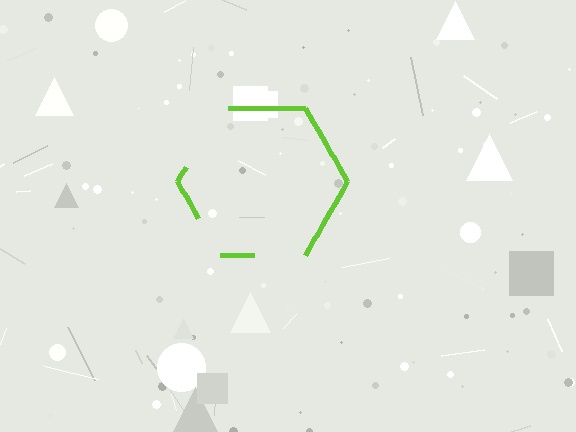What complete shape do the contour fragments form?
The contour fragments form a hexagon.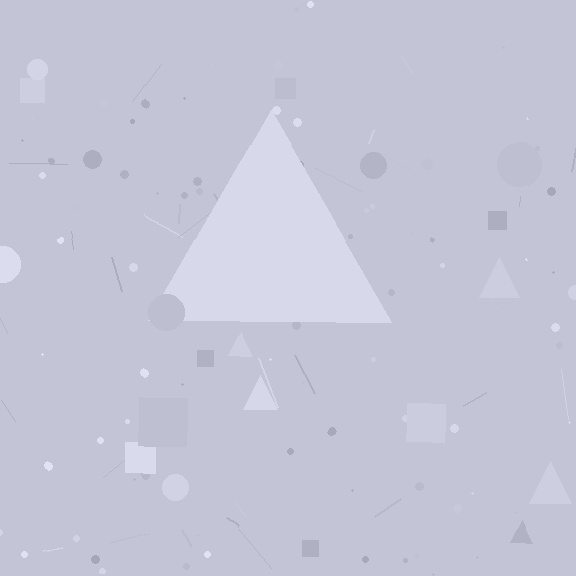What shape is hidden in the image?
A triangle is hidden in the image.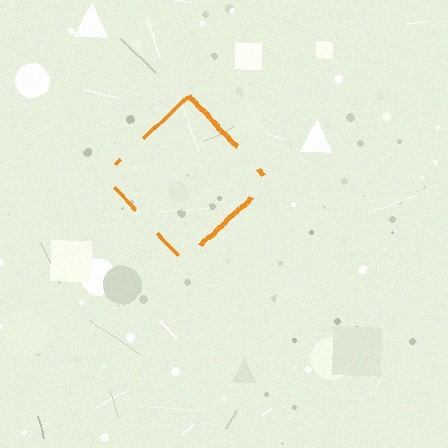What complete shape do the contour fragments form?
The contour fragments form a diamond.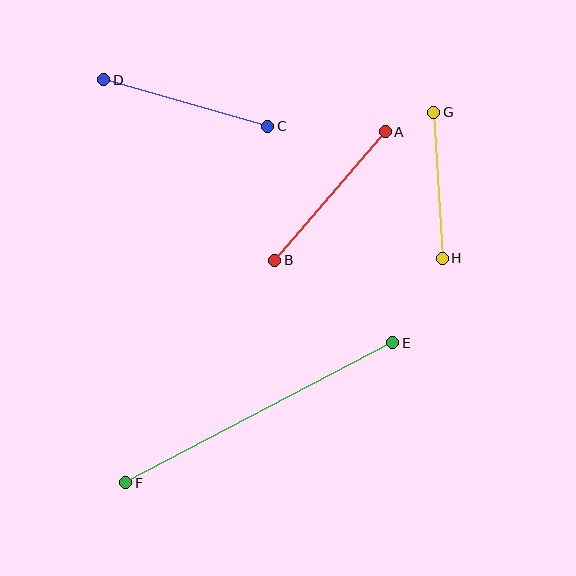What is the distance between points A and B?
The distance is approximately 170 pixels.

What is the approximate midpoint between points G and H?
The midpoint is at approximately (438, 185) pixels.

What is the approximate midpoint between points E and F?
The midpoint is at approximately (259, 413) pixels.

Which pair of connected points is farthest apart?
Points E and F are farthest apart.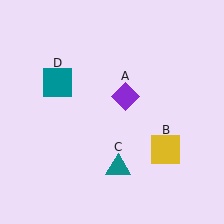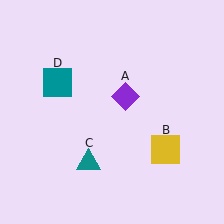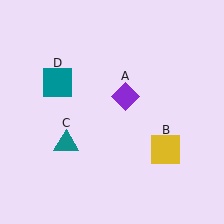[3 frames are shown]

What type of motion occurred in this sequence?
The teal triangle (object C) rotated clockwise around the center of the scene.